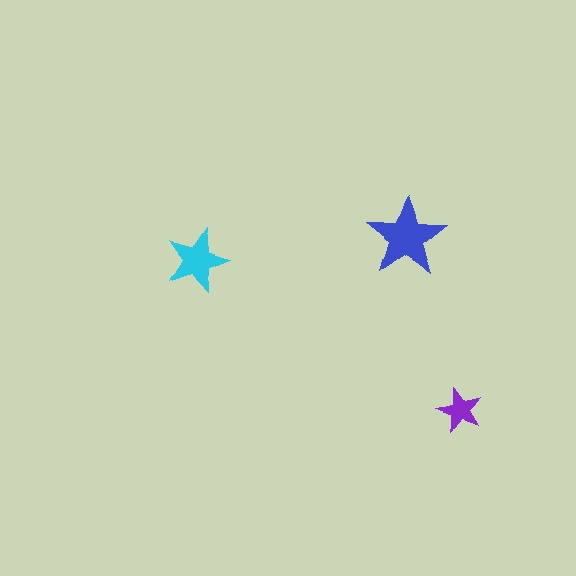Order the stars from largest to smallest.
the blue one, the cyan one, the purple one.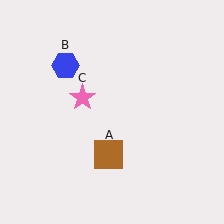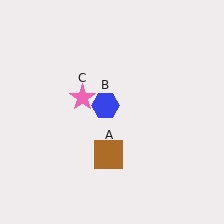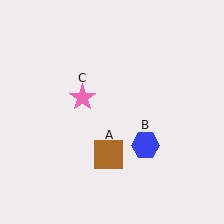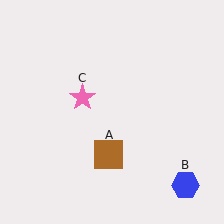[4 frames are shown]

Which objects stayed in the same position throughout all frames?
Brown square (object A) and pink star (object C) remained stationary.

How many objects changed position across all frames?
1 object changed position: blue hexagon (object B).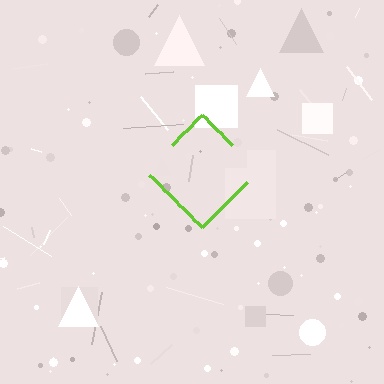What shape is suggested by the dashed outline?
The dashed outline suggests a diamond.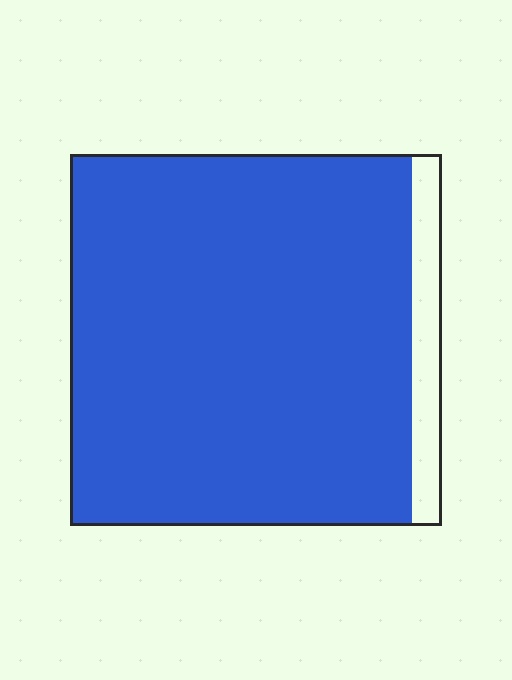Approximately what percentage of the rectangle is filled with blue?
Approximately 90%.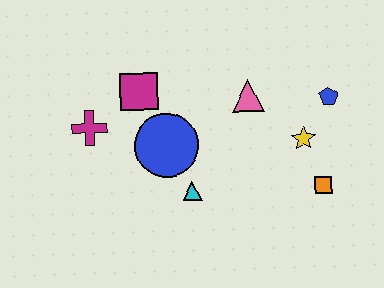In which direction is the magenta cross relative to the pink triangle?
The magenta cross is to the left of the pink triangle.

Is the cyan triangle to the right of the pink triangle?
No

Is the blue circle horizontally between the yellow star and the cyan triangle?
No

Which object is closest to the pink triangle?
The yellow star is closest to the pink triangle.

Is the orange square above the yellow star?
No